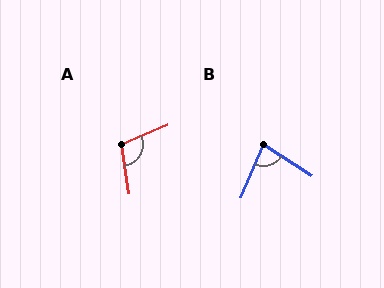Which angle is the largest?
A, at approximately 104 degrees.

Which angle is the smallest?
B, at approximately 80 degrees.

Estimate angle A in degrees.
Approximately 104 degrees.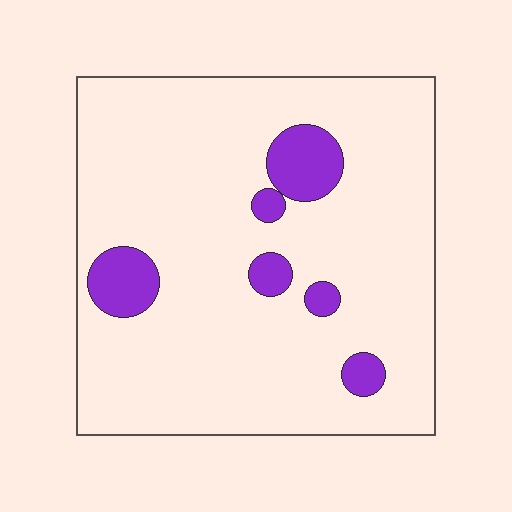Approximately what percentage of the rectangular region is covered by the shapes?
Approximately 10%.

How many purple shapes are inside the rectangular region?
6.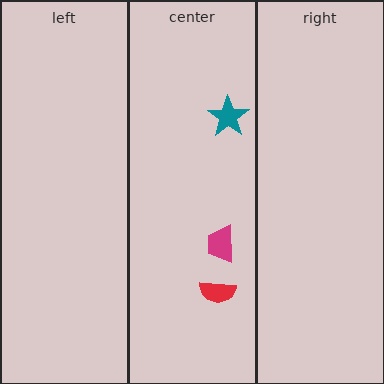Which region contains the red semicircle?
The center region.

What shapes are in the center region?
The red semicircle, the magenta trapezoid, the teal star.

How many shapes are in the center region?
3.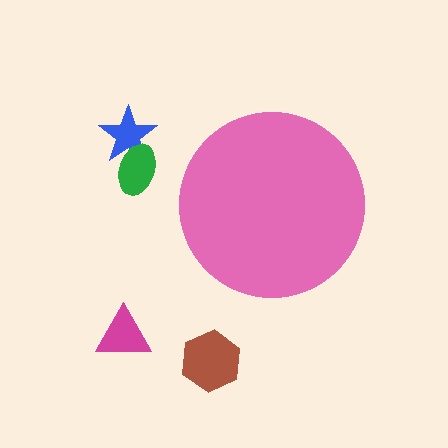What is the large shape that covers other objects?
A pink circle.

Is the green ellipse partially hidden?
No, the green ellipse is fully visible.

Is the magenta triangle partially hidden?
No, the magenta triangle is fully visible.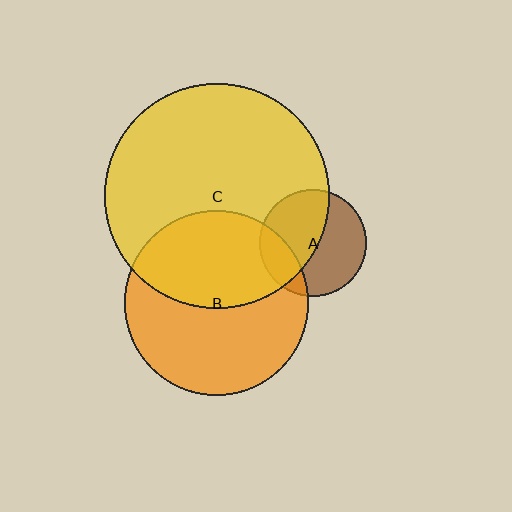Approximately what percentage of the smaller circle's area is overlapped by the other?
Approximately 50%.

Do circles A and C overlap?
Yes.